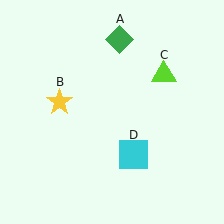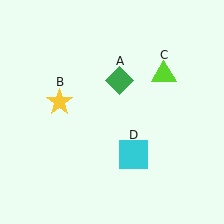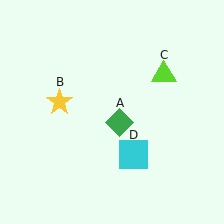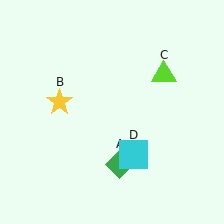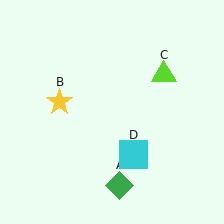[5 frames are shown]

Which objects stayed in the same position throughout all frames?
Yellow star (object B) and lime triangle (object C) and cyan square (object D) remained stationary.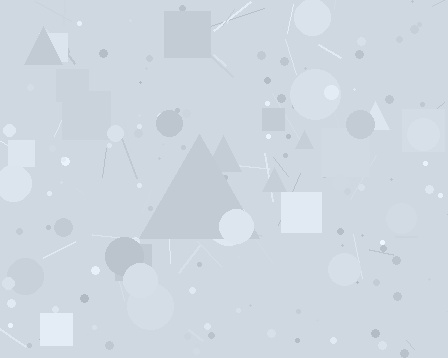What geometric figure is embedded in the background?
A triangle is embedded in the background.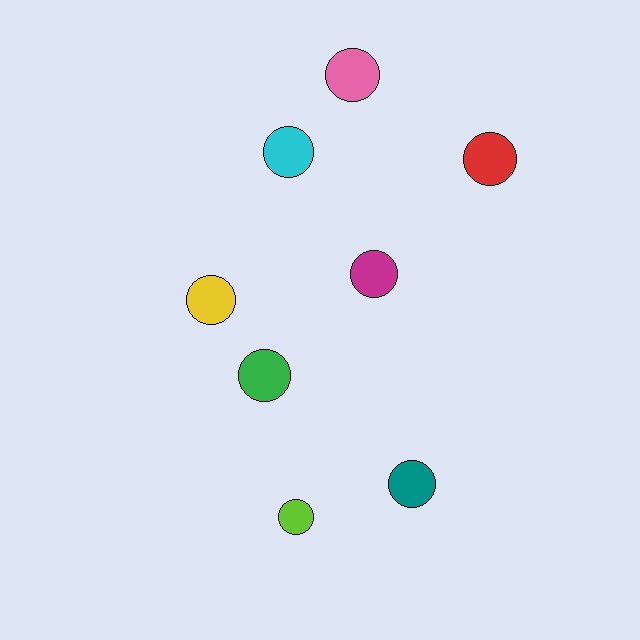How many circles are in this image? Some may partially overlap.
There are 8 circles.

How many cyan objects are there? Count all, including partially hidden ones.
There is 1 cyan object.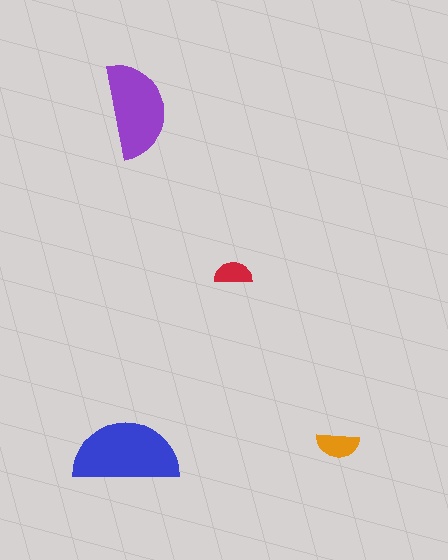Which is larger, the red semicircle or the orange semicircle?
The orange one.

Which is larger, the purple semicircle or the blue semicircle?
The blue one.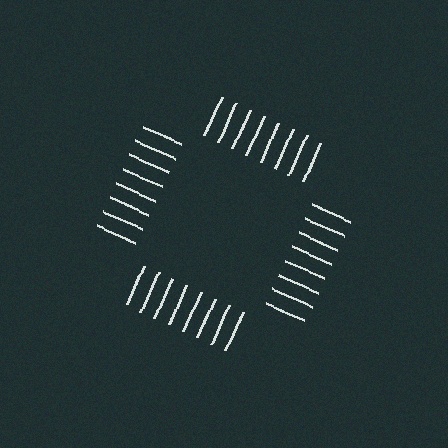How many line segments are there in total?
32 — 8 along each of the 4 edges.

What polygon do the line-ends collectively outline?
An illusory square — the line segments terminate on its edges but no continuous stroke is drawn.